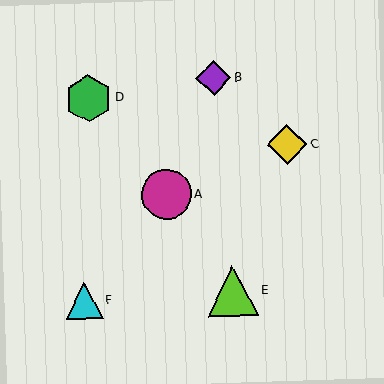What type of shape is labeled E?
Shape E is a lime triangle.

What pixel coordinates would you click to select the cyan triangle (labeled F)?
Click at (84, 301) to select the cyan triangle F.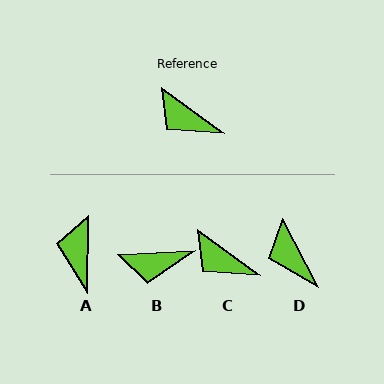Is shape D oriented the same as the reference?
No, it is off by about 27 degrees.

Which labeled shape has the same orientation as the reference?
C.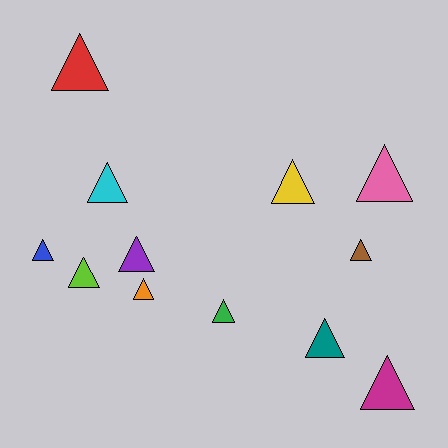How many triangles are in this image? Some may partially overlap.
There are 12 triangles.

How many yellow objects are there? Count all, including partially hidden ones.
There is 1 yellow object.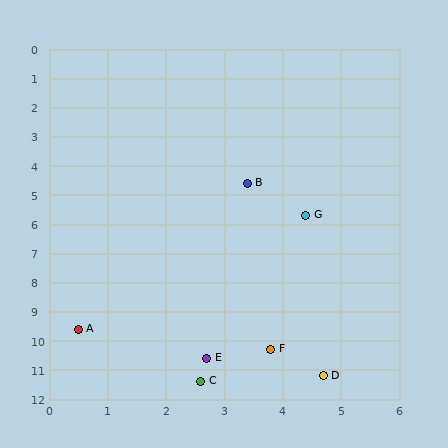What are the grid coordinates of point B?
Point B is at approximately (3.4, 4.6).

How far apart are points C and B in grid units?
Points C and B are about 6.8 grid units apart.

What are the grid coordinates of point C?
Point C is at approximately (2.6, 11.4).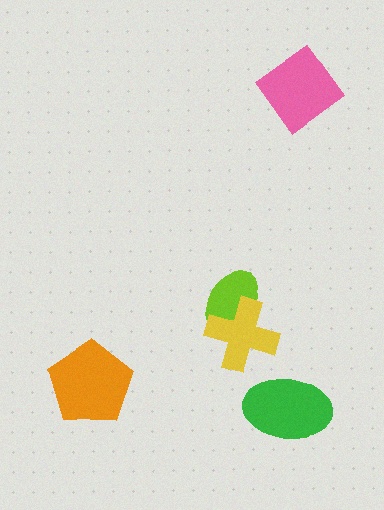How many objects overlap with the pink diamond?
0 objects overlap with the pink diamond.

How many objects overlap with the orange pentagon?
0 objects overlap with the orange pentagon.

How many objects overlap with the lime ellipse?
1 object overlaps with the lime ellipse.